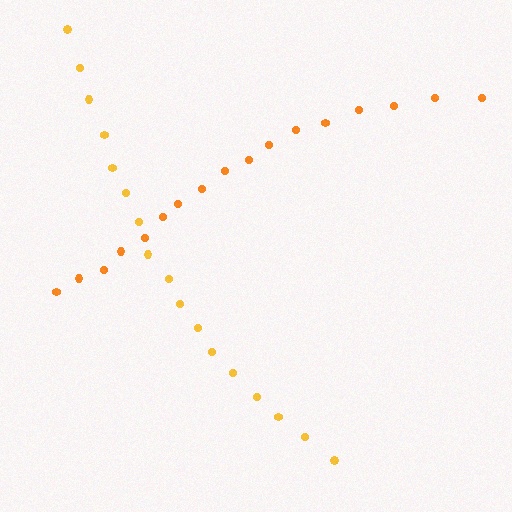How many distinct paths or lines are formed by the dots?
There are 2 distinct paths.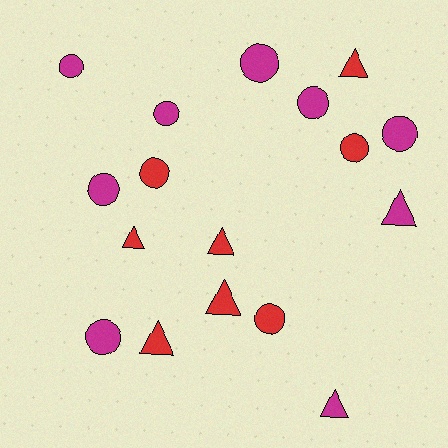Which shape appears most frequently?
Circle, with 10 objects.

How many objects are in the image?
There are 17 objects.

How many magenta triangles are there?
There are 2 magenta triangles.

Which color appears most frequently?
Magenta, with 9 objects.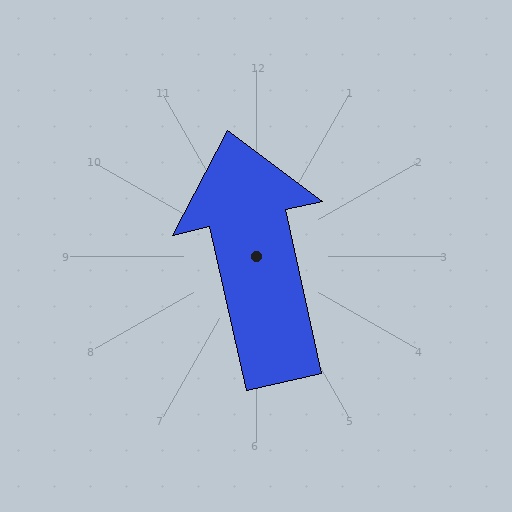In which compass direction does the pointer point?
North.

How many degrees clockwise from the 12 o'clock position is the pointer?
Approximately 347 degrees.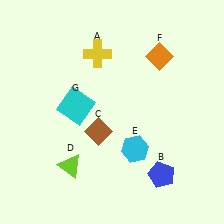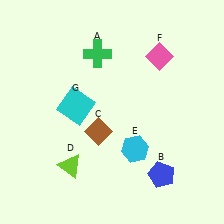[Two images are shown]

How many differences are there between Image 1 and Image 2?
There are 2 differences between the two images.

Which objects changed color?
A changed from yellow to green. F changed from orange to pink.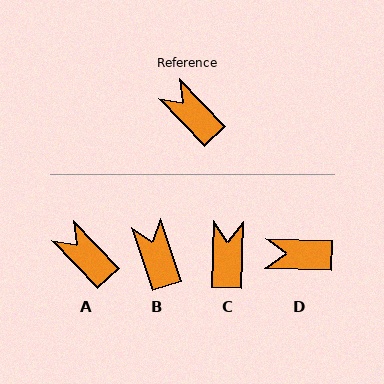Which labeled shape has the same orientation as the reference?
A.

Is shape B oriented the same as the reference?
No, it is off by about 25 degrees.